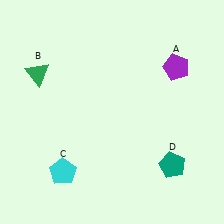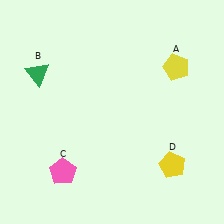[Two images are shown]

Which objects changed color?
A changed from purple to yellow. C changed from cyan to pink. D changed from teal to yellow.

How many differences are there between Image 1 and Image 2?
There are 3 differences between the two images.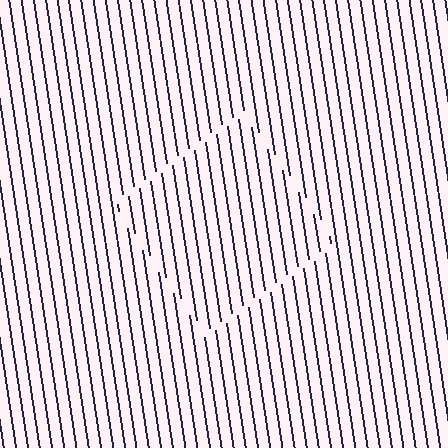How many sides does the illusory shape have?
4 sides — the line-ends trace a square.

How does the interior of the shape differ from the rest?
The interior of the shape contains the same grating, shifted by half a period — the contour is defined by the phase discontinuity where line-ends from the inner and outer gratings abut.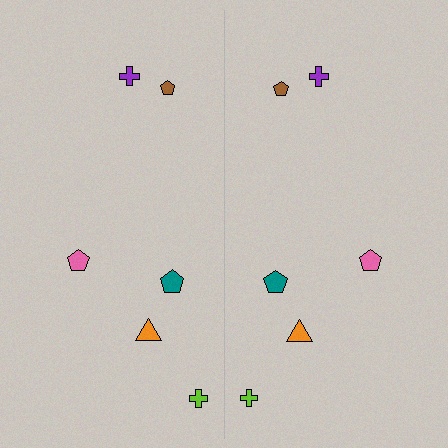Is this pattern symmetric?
Yes, this pattern has bilateral (reflection) symmetry.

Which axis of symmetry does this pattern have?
The pattern has a vertical axis of symmetry running through the center of the image.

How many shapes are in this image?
There are 12 shapes in this image.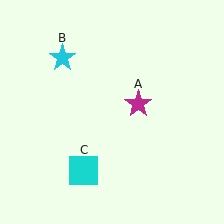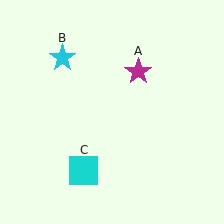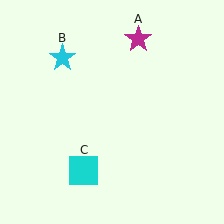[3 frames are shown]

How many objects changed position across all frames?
1 object changed position: magenta star (object A).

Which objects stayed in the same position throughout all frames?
Cyan star (object B) and cyan square (object C) remained stationary.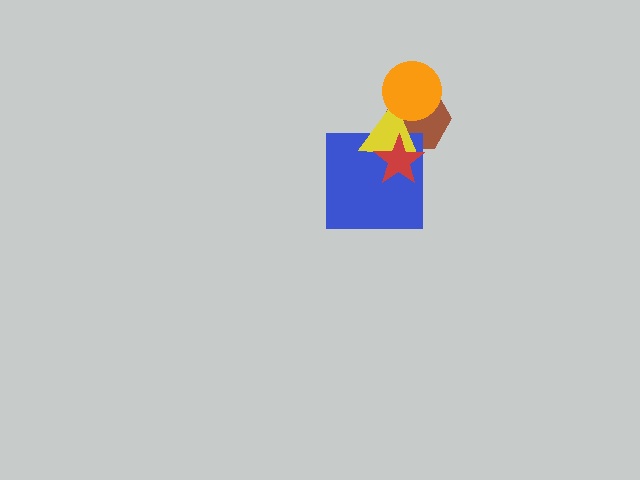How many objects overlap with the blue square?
2 objects overlap with the blue square.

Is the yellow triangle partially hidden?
Yes, it is partially covered by another shape.